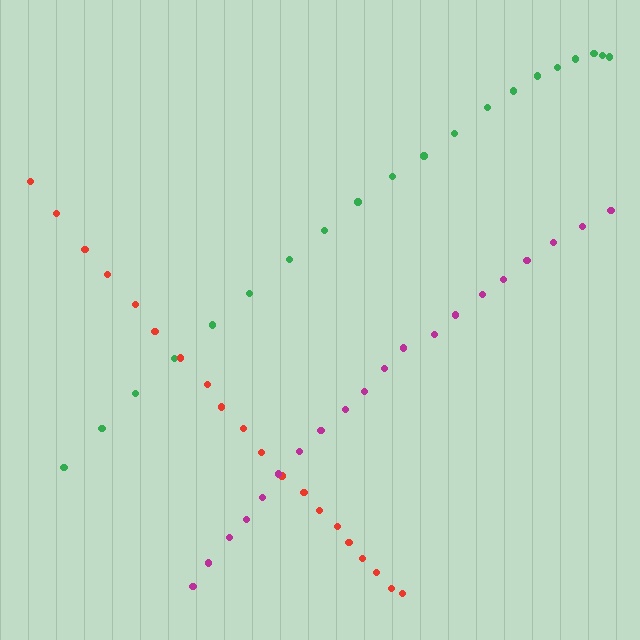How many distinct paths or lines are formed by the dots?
There are 3 distinct paths.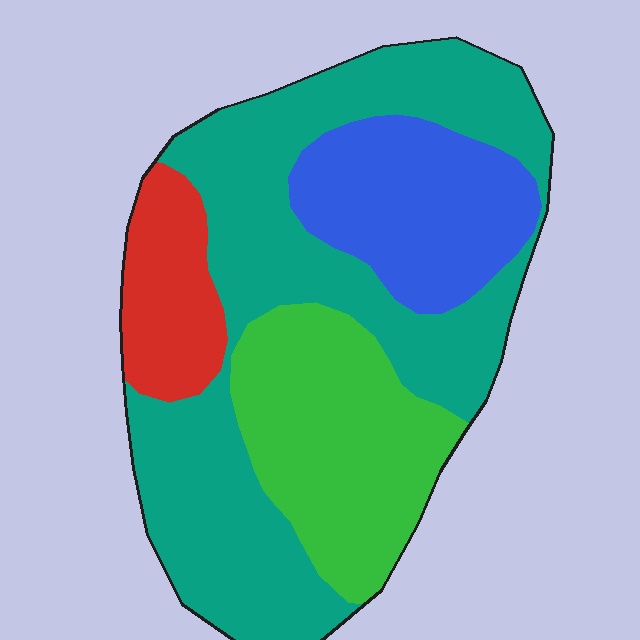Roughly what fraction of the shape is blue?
Blue covers 18% of the shape.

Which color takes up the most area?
Teal, at roughly 50%.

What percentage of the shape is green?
Green covers about 25% of the shape.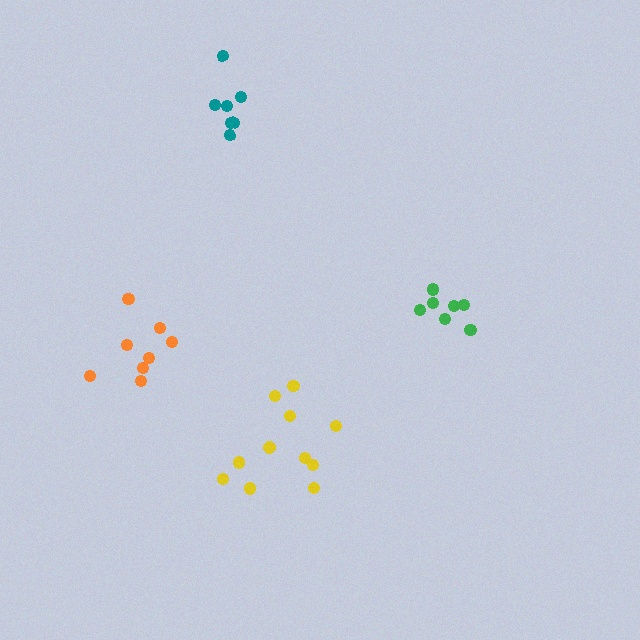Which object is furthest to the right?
The green cluster is rightmost.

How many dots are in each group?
Group 1: 8 dots, Group 2: 7 dots, Group 3: 7 dots, Group 4: 11 dots (33 total).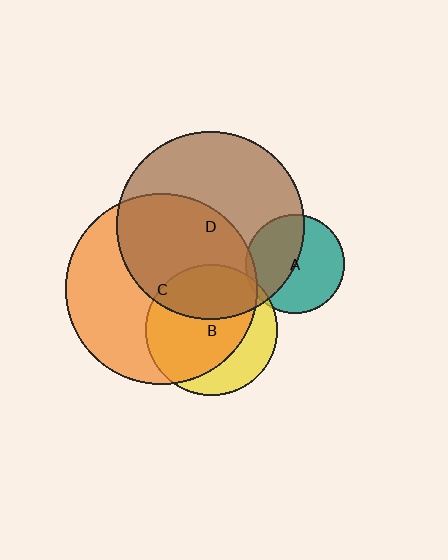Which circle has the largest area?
Circle C (orange).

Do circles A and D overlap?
Yes.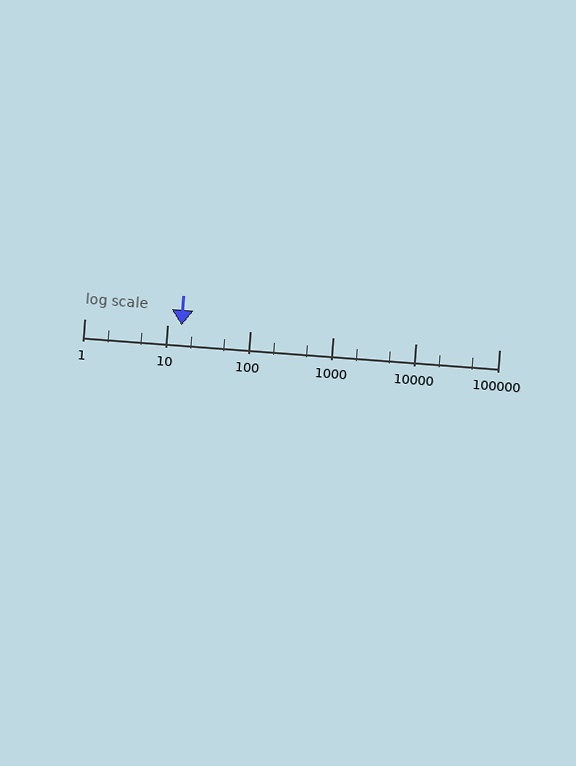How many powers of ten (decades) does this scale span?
The scale spans 5 decades, from 1 to 100000.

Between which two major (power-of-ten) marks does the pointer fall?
The pointer is between 10 and 100.